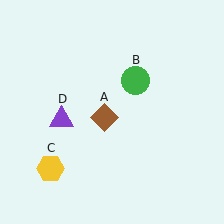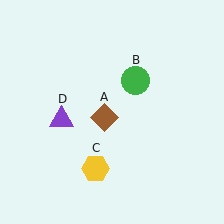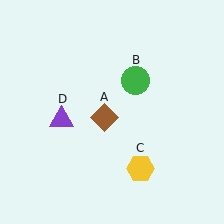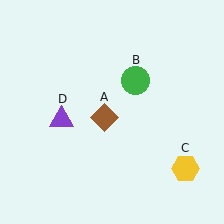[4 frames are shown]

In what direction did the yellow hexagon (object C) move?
The yellow hexagon (object C) moved right.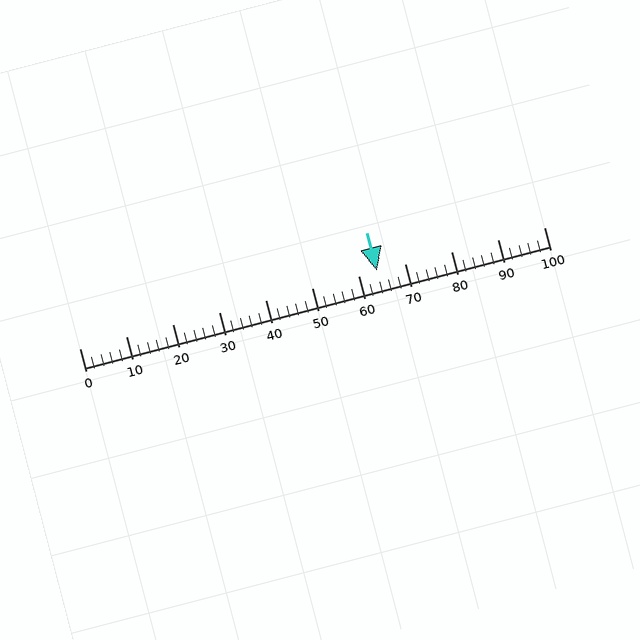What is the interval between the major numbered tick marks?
The major tick marks are spaced 10 units apart.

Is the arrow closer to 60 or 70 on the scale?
The arrow is closer to 60.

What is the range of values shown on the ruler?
The ruler shows values from 0 to 100.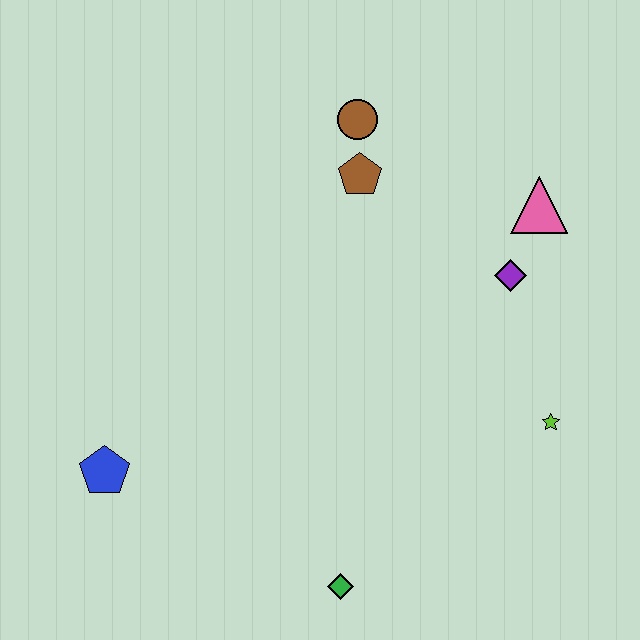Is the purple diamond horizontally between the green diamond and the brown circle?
No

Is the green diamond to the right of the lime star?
No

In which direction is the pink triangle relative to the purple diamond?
The pink triangle is above the purple diamond.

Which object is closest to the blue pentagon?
The green diamond is closest to the blue pentagon.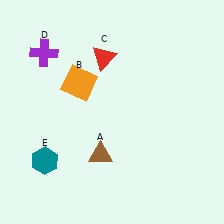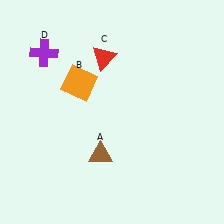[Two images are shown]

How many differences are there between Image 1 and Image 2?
There is 1 difference between the two images.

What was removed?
The teal hexagon (E) was removed in Image 2.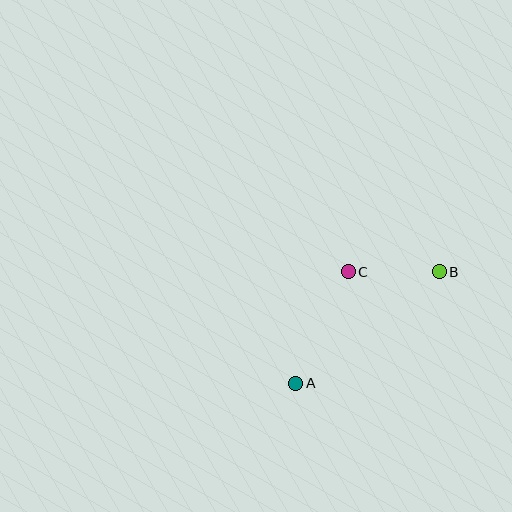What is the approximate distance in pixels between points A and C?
The distance between A and C is approximately 123 pixels.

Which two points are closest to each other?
Points B and C are closest to each other.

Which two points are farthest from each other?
Points A and B are farthest from each other.